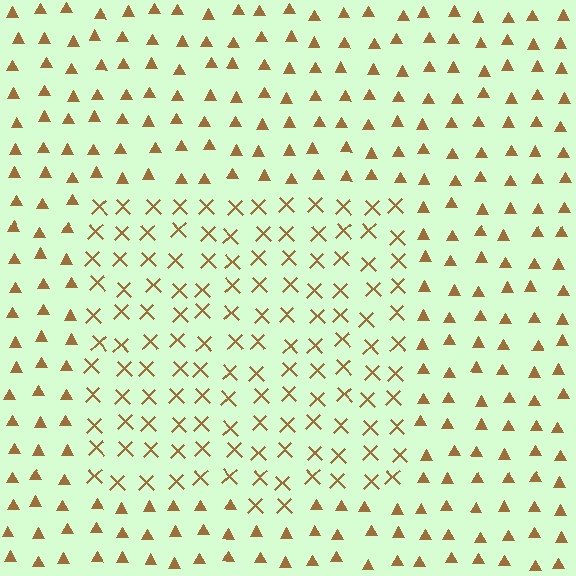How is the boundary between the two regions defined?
The boundary is defined by a change in element shape: X marks inside vs. triangles outside. All elements share the same color and spacing.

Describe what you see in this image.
The image is filled with small brown elements arranged in a uniform grid. A rectangle-shaped region contains X marks, while the surrounding area contains triangles. The boundary is defined purely by the change in element shape.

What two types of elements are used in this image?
The image uses X marks inside the rectangle region and triangles outside it.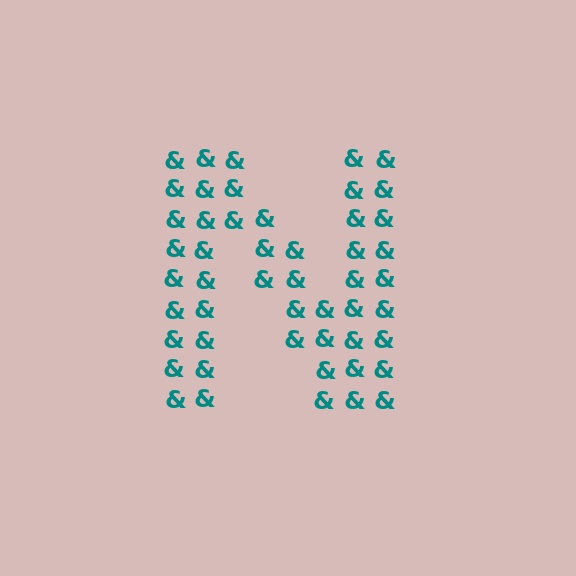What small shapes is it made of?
It is made of small ampersands.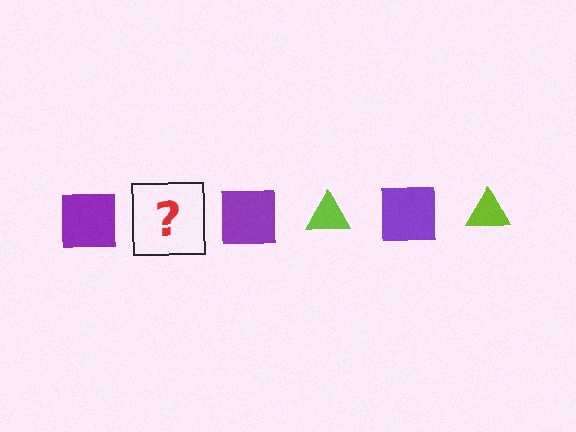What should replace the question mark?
The question mark should be replaced with a lime triangle.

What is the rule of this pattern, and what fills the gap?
The rule is that the pattern alternates between purple square and lime triangle. The gap should be filled with a lime triangle.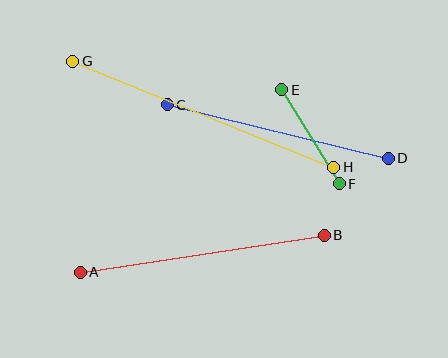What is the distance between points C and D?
The distance is approximately 227 pixels.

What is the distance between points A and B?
The distance is approximately 247 pixels.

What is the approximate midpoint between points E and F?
The midpoint is at approximately (310, 137) pixels.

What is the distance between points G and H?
The distance is approximately 281 pixels.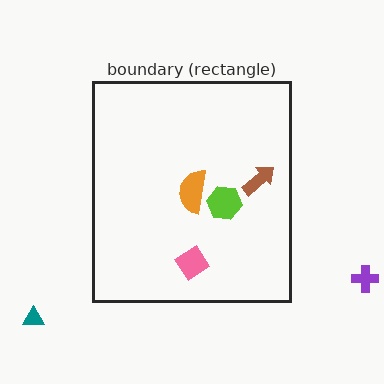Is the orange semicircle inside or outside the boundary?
Inside.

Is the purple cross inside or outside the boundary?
Outside.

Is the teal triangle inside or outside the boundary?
Outside.